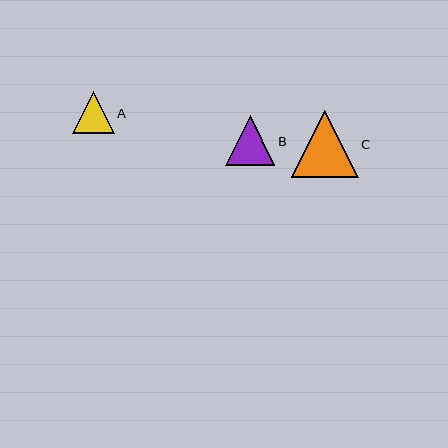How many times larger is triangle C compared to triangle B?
Triangle C is approximately 1.4 times the size of triangle B.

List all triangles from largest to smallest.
From largest to smallest: C, B, A.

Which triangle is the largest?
Triangle C is the largest with a size of approximately 67 pixels.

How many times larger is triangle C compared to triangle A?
Triangle C is approximately 1.6 times the size of triangle A.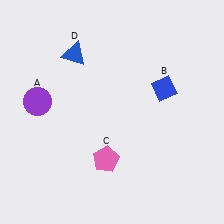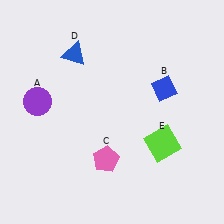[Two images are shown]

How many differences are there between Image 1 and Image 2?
There is 1 difference between the two images.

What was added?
A lime square (E) was added in Image 2.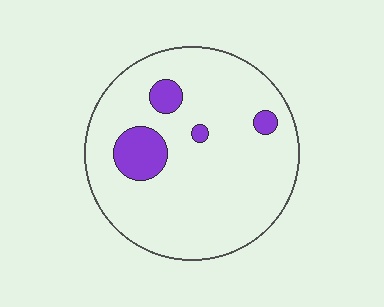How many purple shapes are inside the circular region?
4.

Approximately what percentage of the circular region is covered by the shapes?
Approximately 10%.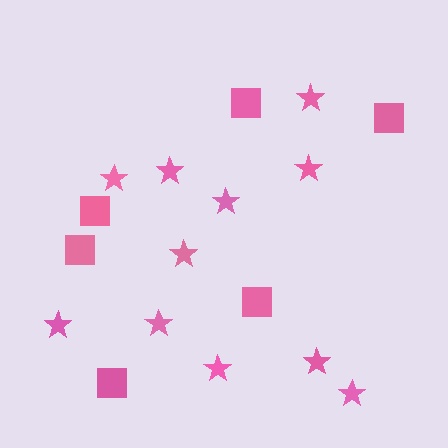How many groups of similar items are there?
There are 2 groups: one group of squares (6) and one group of stars (11).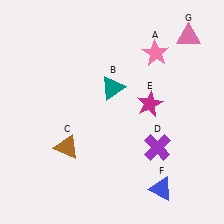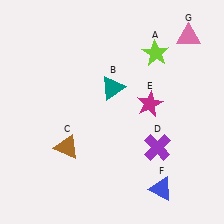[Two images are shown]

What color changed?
The star (A) changed from pink in Image 1 to lime in Image 2.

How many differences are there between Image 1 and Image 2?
There is 1 difference between the two images.